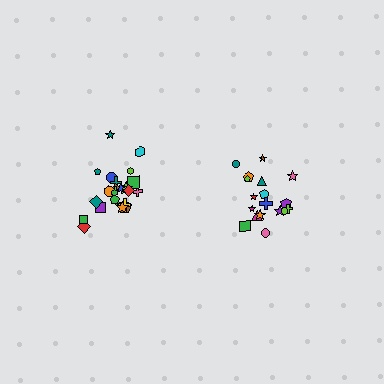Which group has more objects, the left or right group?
The left group.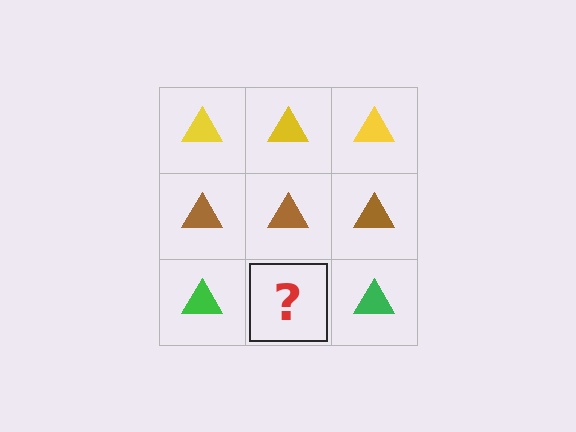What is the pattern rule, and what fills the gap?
The rule is that each row has a consistent color. The gap should be filled with a green triangle.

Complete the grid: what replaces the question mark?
The question mark should be replaced with a green triangle.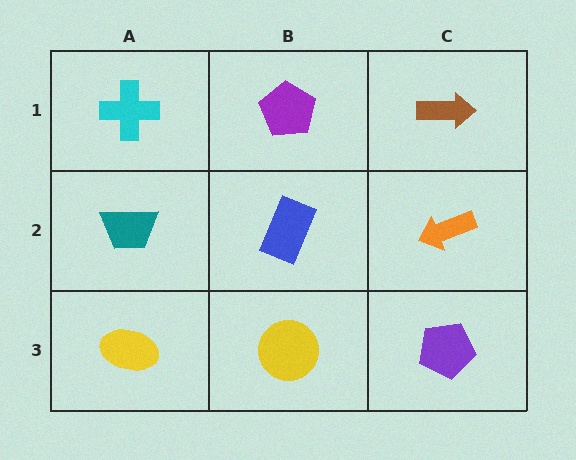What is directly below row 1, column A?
A teal trapezoid.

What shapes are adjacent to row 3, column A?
A teal trapezoid (row 2, column A), a yellow circle (row 3, column B).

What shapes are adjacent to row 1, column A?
A teal trapezoid (row 2, column A), a purple pentagon (row 1, column B).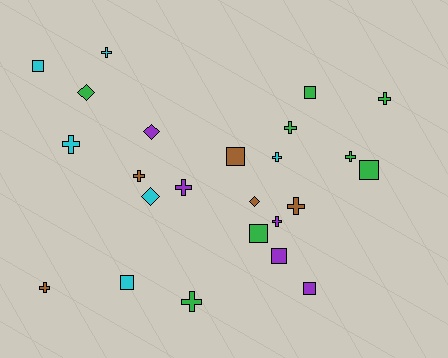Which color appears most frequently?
Green, with 8 objects.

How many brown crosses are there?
There are 3 brown crosses.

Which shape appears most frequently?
Cross, with 12 objects.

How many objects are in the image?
There are 24 objects.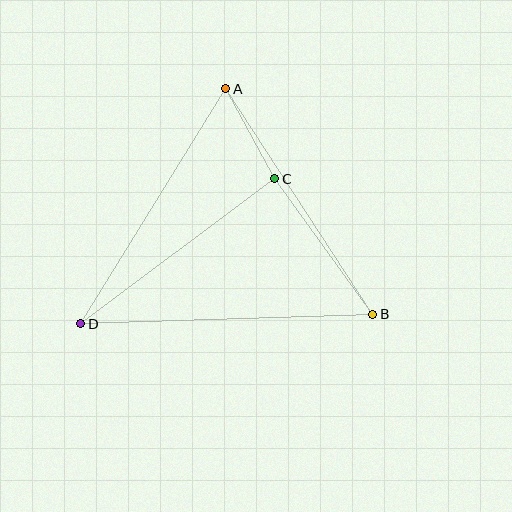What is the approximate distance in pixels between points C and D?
The distance between C and D is approximately 242 pixels.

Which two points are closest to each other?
Points A and C are closest to each other.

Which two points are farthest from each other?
Points B and D are farthest from each other.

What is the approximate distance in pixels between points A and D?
The distance between A and D is approximately 276 pixels.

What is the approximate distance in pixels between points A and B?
The distance between A and B is approximately 269 pixels.